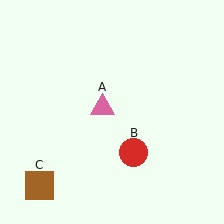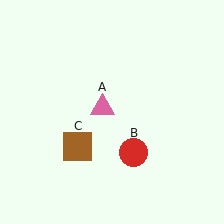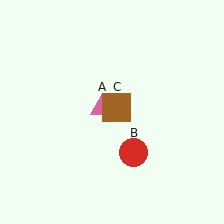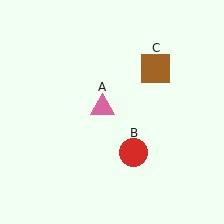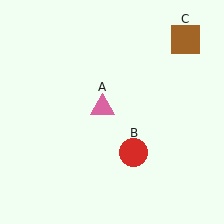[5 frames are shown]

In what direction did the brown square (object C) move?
The brown square (object C) moved up and to the right.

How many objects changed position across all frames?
1 object changed position: brown square (object C).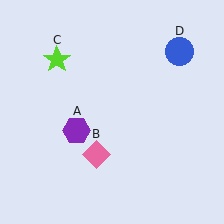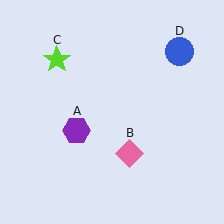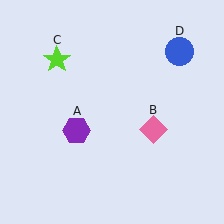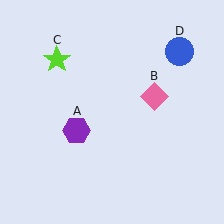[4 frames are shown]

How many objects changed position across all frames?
1 object changed position: pink diamond (object B).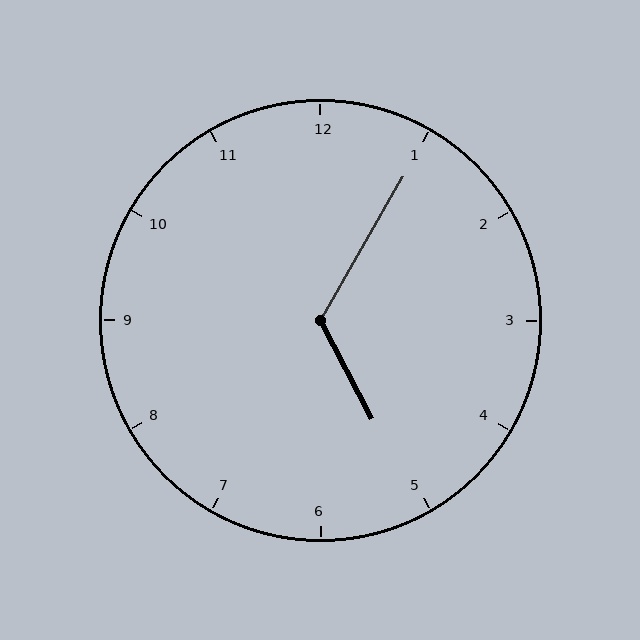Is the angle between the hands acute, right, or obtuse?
It is obtuse.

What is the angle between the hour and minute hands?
Approximately 122 degrees.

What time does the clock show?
5:05.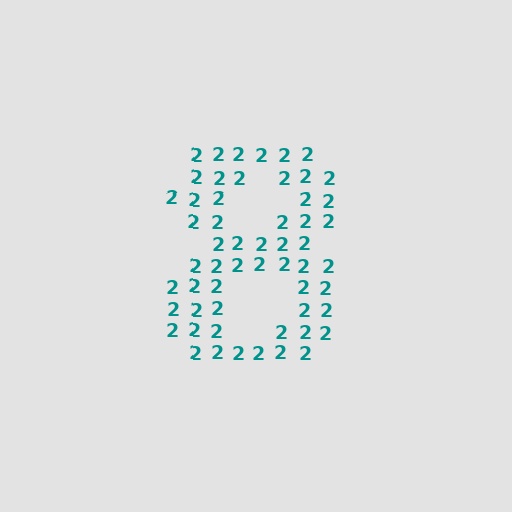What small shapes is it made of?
It is made of small digit 2's.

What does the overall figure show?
The overall figure shows the digit 8.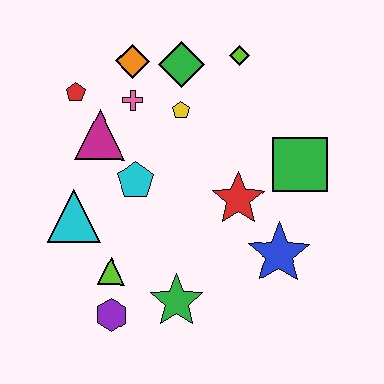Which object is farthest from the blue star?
The red pentagon is farthest from the blue star.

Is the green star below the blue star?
Yes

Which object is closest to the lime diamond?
The green diamond is closest to the lime diamond.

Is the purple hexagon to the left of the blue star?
Yes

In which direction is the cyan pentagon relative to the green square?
The cyan pentagon is to the left of the green square.